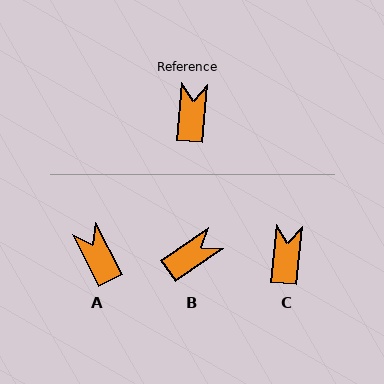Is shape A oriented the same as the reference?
No, it is off by about 33 degrees.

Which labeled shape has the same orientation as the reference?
C.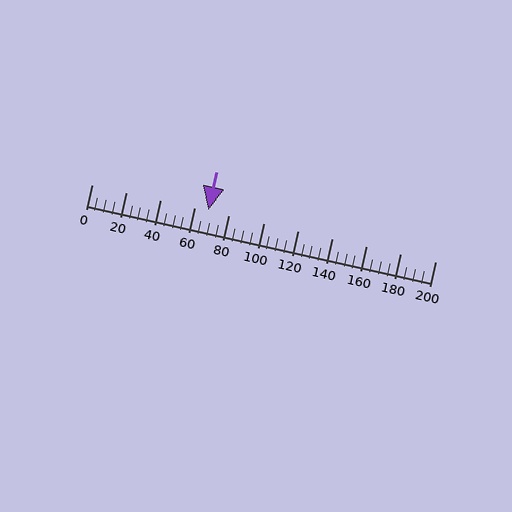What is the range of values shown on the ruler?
The ruler shows values from 0 to 200.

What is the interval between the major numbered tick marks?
The major tick marks are spaced 20 units apart.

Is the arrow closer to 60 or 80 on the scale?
The arrow is closer to 60.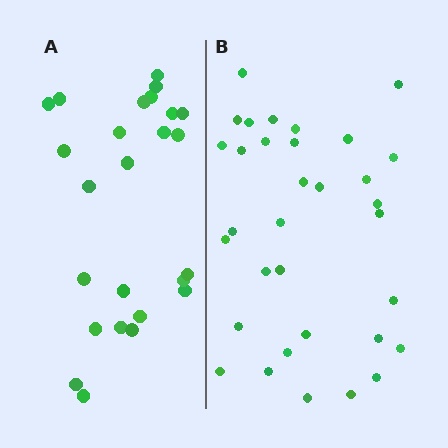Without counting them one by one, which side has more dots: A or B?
Region B (the right region) has more dots.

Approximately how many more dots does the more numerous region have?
Region B has roughly 8 or so more dots than region A.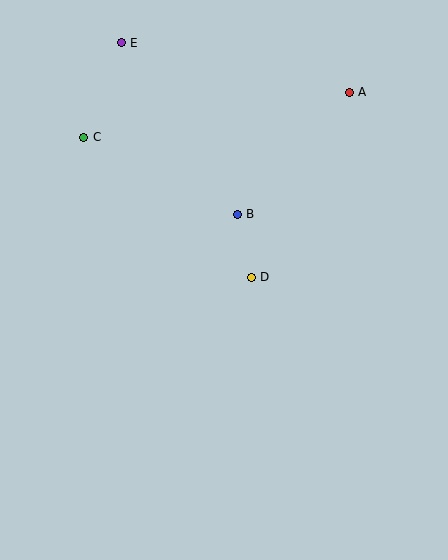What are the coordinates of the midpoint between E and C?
The midpoint between E and C is at (102, 90).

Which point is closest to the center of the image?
Point D at (251, 277) is closest to the center.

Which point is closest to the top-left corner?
Point E is closest to the top-left corner.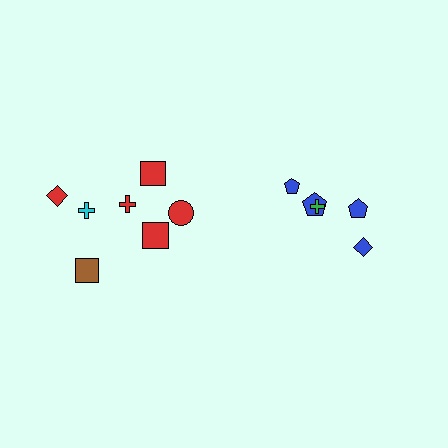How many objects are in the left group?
There are 7 objects.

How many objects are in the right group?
There are 5 objects.